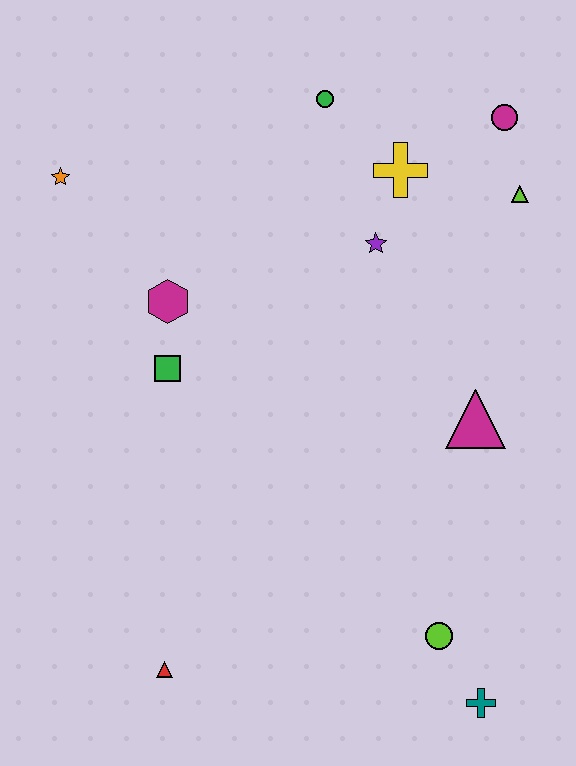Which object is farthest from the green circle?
The teal cross is farthest from the green circle.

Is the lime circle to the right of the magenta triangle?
No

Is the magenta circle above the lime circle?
Yes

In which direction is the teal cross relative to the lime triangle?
The teal cross is below the lime triangle.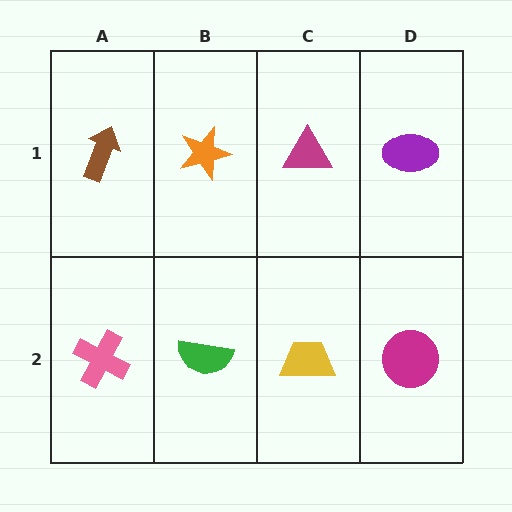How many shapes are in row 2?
4 shapes.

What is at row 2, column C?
A yellow trapezoid.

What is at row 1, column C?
A magenta triangle.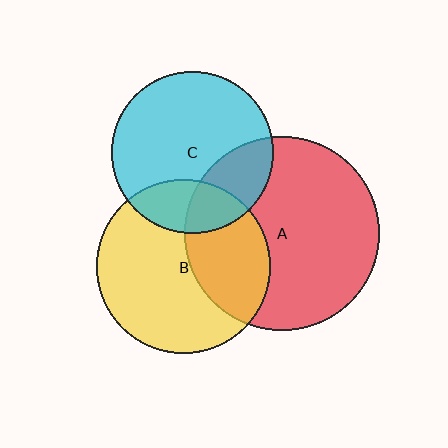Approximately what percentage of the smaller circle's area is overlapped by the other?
Approximately 35%.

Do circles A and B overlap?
Yes.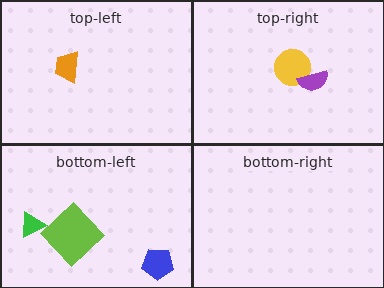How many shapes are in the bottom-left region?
3.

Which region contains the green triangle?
The bottom-left region.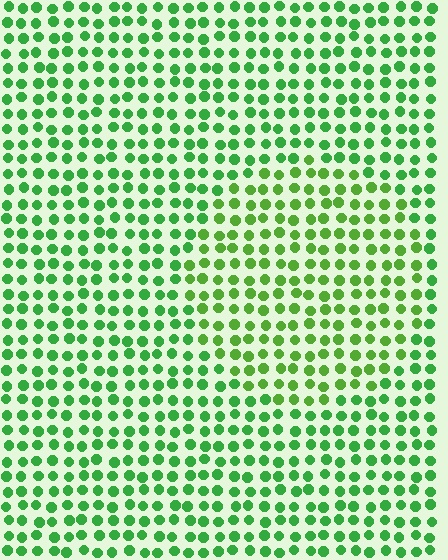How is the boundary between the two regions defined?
The boundary is defined purely by a slight shift in hue (about 22 degrees). Spacing, size, and orientation are identical on both sides.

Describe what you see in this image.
The image is filled with small green elements in a uniform arrangement. A circle-shaped region is visible where the elements are tinted to a slightly different hue, forming a subtle color boundary.